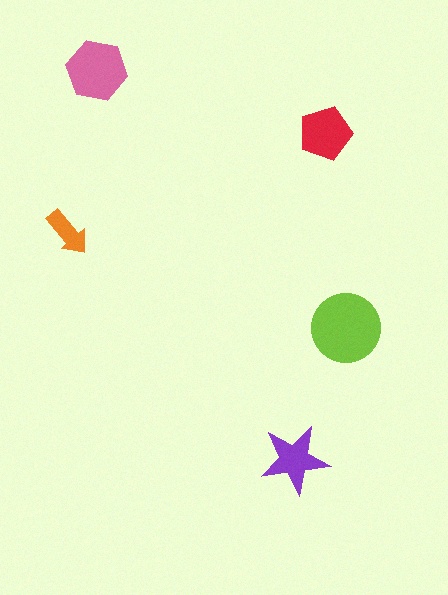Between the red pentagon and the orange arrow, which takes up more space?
The red pentagon.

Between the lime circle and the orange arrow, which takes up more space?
The lime circle.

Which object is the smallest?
The orange arrow.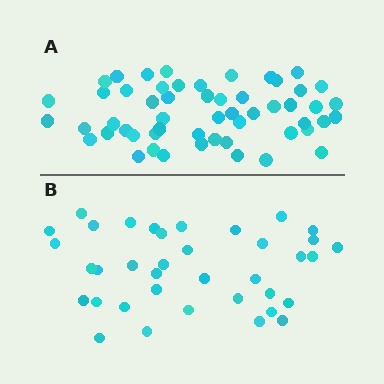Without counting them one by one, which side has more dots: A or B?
Region A (the top region) has more dots.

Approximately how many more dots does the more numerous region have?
Region A has approximately 15 more dots than region B.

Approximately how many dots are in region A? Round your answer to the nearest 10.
About 50 dots. (The exact count is 54, which rounds to 50.)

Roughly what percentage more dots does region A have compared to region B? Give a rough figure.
About 45% more.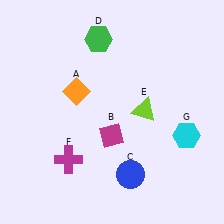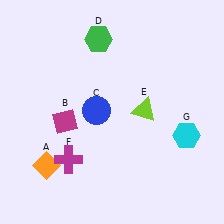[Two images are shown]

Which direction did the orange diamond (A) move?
The orange diamond (A) moved down.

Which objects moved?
The objects that moved are: the orange diamond (A), the magenta diamond (B), the blue circle (C).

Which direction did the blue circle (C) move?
The blue circle (C) moved up.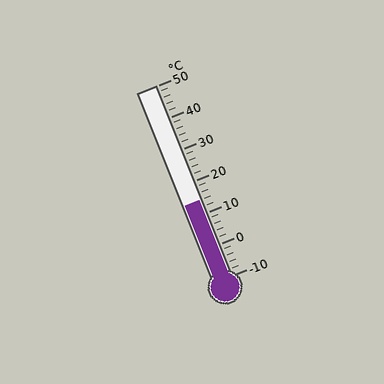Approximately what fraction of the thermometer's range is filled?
The thermometer is filled to approximately 40% of its range.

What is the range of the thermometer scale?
The thermometer scale ranges from -10°C to 50°C.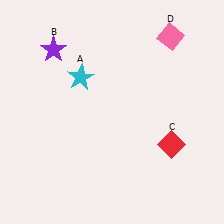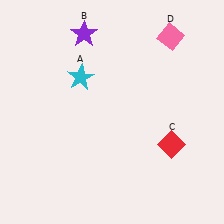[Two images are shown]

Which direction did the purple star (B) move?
The purple star (B) moved right.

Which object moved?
The purple star (B) moved right.